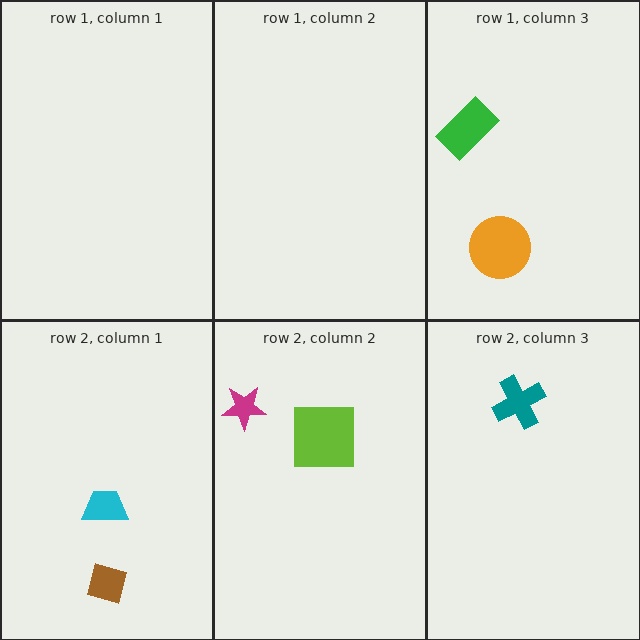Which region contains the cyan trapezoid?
The row 2, column 1 region.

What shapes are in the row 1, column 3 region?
The green rectangle, the orange circle.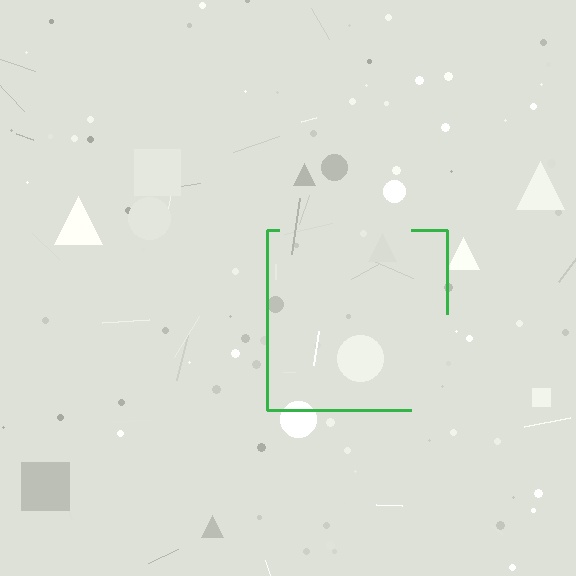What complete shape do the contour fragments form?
The contour fragments form a square.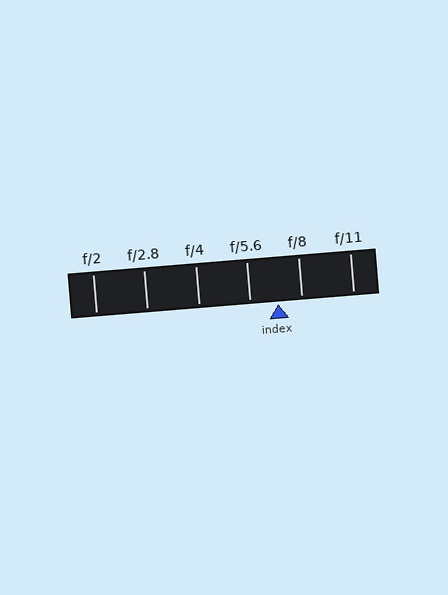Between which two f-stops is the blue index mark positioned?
The index mark is between f/5.6 and f/8.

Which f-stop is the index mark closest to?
The index mark is closest to f/8.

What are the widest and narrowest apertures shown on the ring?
The widest aperture shown is f/2 and the narrowest is f/11.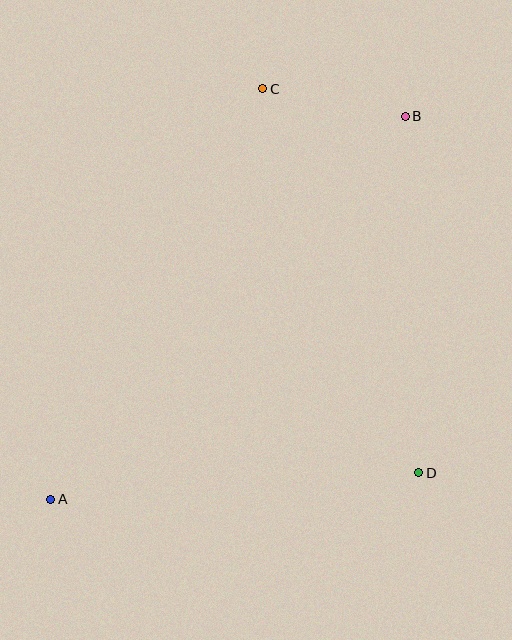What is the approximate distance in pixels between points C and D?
The distance between C and D is approximately 415 pixels.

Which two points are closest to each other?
Points B and C are closest to each other.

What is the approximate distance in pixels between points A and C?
The distance between A and C is approximately 462 pixels.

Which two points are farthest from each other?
Points A and B are farthest from each other.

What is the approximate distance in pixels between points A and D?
The distance between A and D is approximately 369 pixels.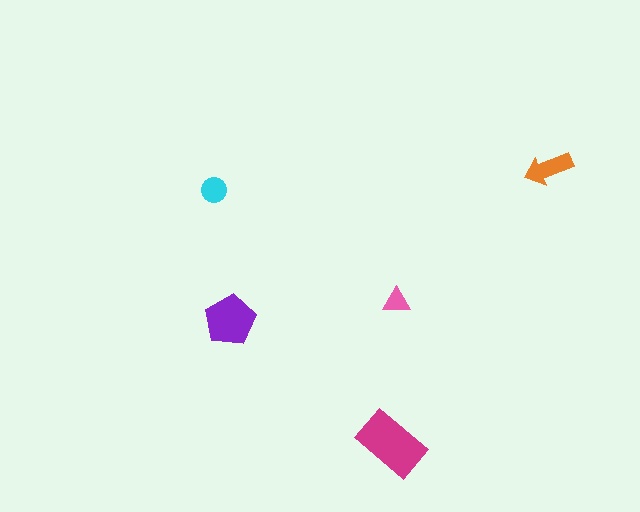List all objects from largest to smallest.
The magenta rectangle, the purple pentagon, the orange arrow, the cyan circle, the pink triangle.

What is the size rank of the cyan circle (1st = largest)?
4th.